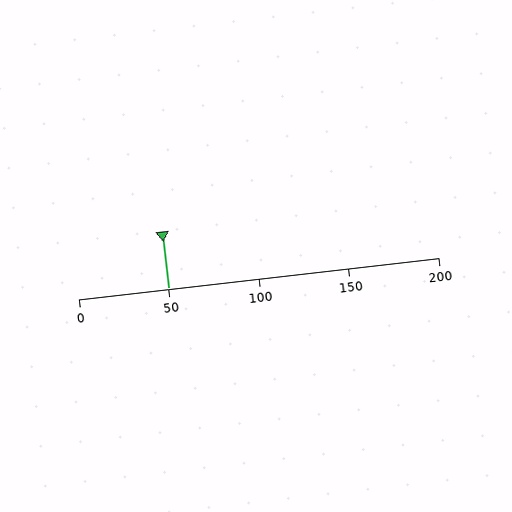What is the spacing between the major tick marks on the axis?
The major ticks are spaced 50 apart.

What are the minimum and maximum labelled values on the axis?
The axis runs from 0 to 200.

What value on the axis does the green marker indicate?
The marker indicates approximately 50.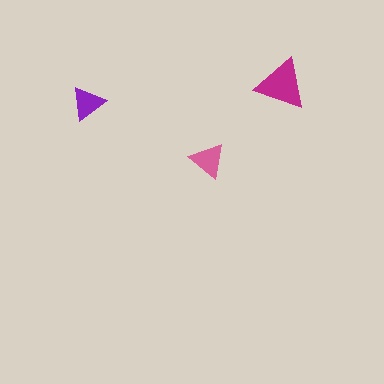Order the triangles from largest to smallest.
the magenta one, the pink one, the purple one.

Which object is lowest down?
The pink triangle is bottommost.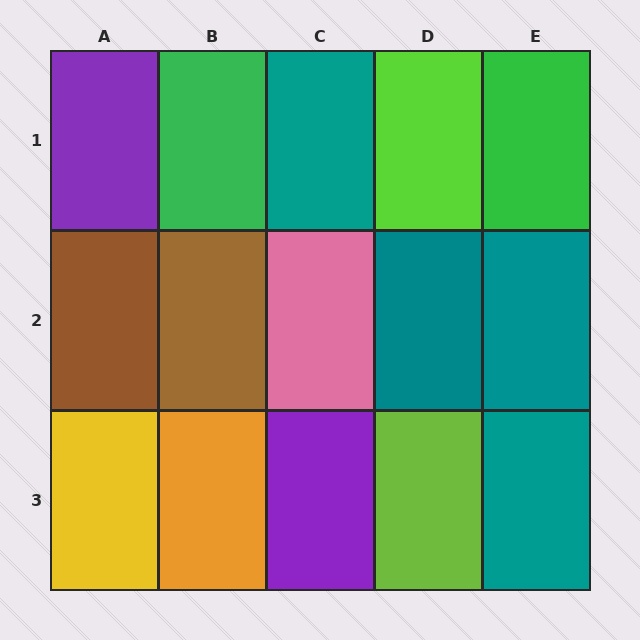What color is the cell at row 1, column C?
Teal.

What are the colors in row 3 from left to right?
Yellow, orange, purple, lime, teal.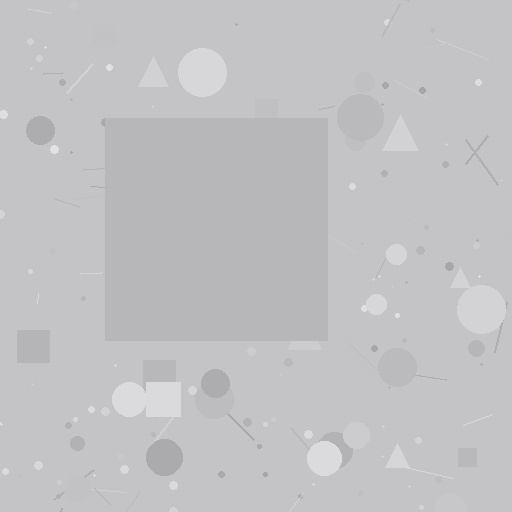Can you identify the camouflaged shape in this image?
The camouflaged shape is a square.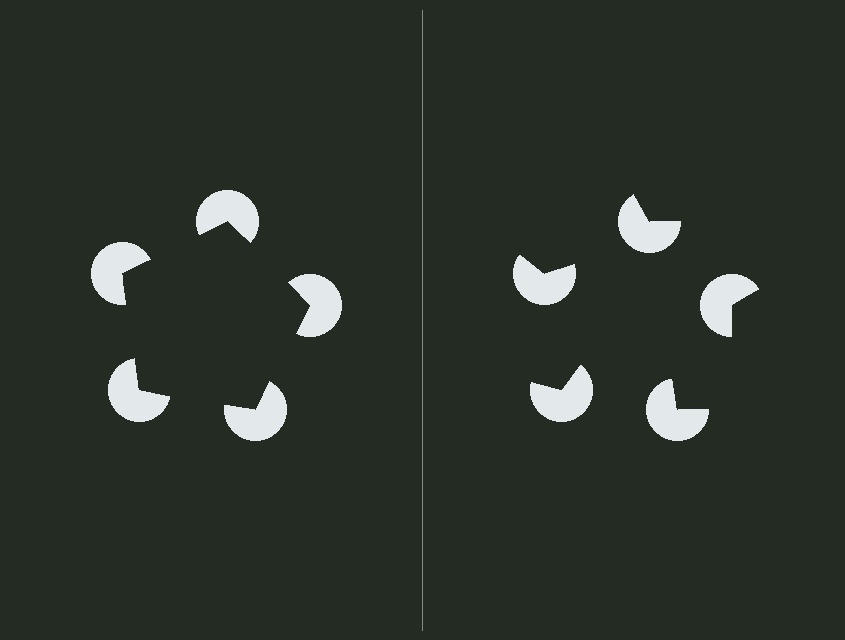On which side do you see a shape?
An illusory pentagon appears on the left side. On the right side the wedge cuts are rotated, so no coherent shape forms.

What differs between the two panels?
The pac-man discs are positioned identically on both sides; only the wedge orientations differ. On the left they align to a pentagon; on the right they are misaligned.